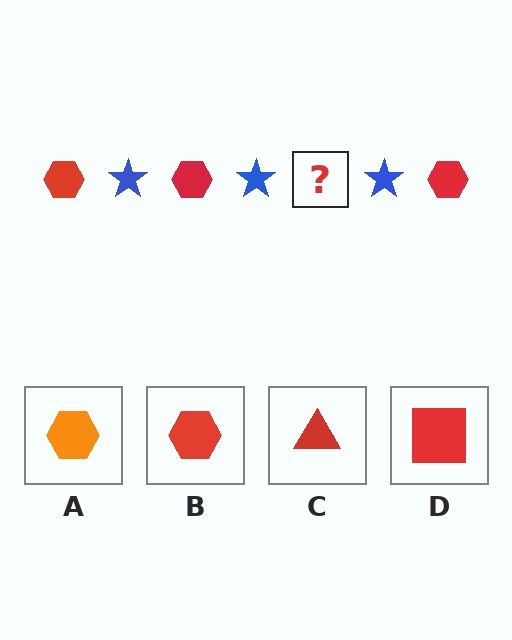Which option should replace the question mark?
Option B.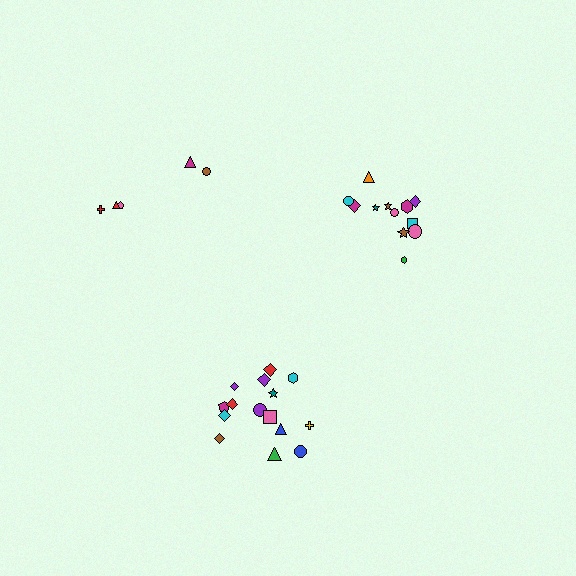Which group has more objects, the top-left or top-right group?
The top-right group.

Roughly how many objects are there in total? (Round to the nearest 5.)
Roughly 30 objects in total.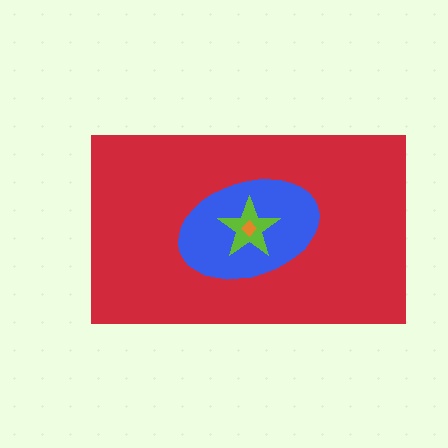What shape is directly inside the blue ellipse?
The lime star.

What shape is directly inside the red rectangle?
The blue ellipse.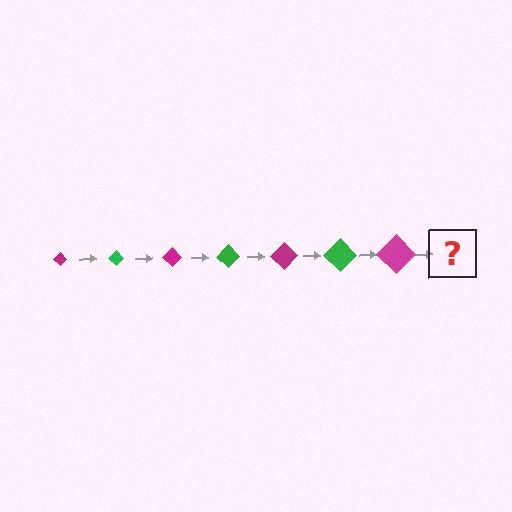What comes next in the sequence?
The next element should be a green diamond, larger than the previous one.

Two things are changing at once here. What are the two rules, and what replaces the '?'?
The two rules are that the diamond grows larger each step and the color cycles through magenta and green. The '?' should be a green diamond, larger than the previous one.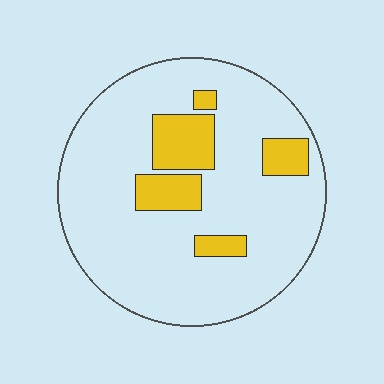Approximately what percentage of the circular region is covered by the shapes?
Approximately 15%.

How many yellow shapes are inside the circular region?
5.